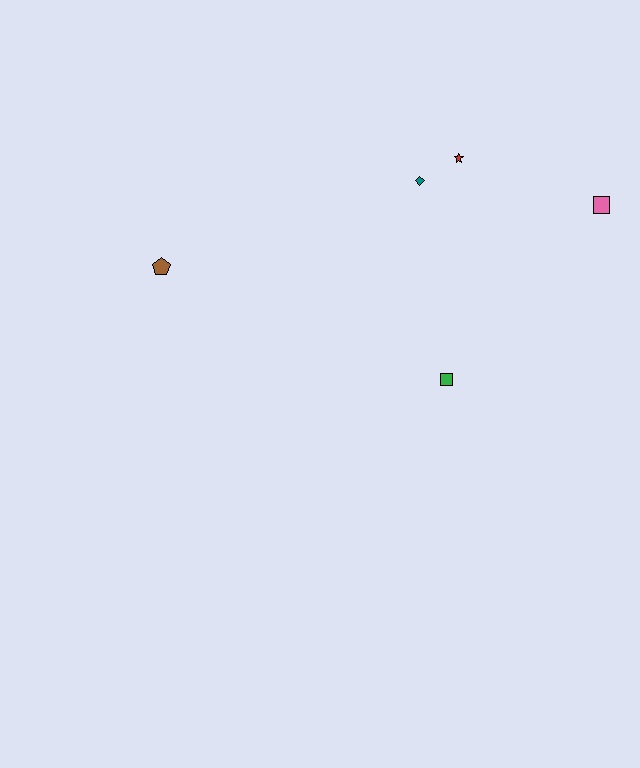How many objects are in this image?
There are 5 objects.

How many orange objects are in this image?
There are no orange objects.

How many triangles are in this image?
There are no triangles.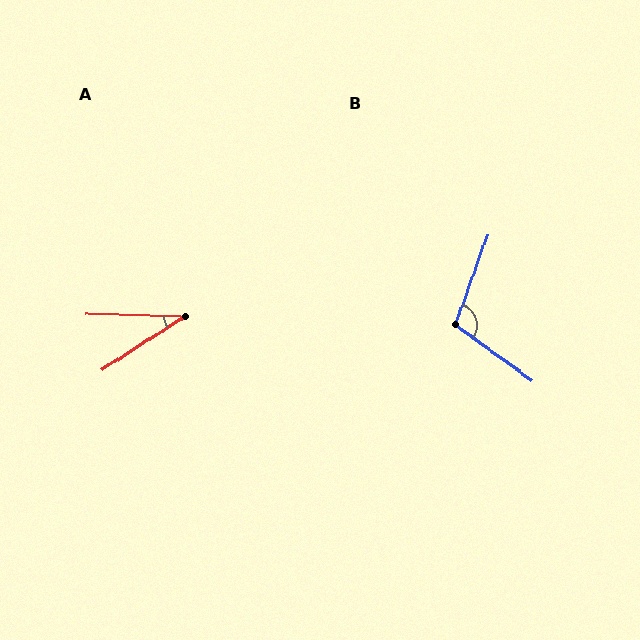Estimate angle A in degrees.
Approximately 34 degrees.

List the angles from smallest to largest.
A (34°), B (106°).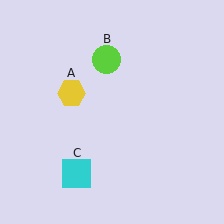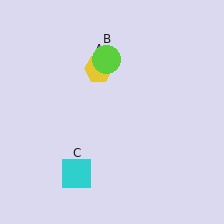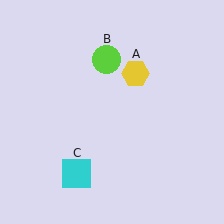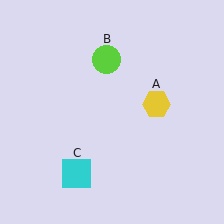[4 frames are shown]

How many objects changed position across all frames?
1 object changed position: yellow hexagon (object A).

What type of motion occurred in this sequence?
The yellow hexagon (object A) rotated clockwise around the center of the scene.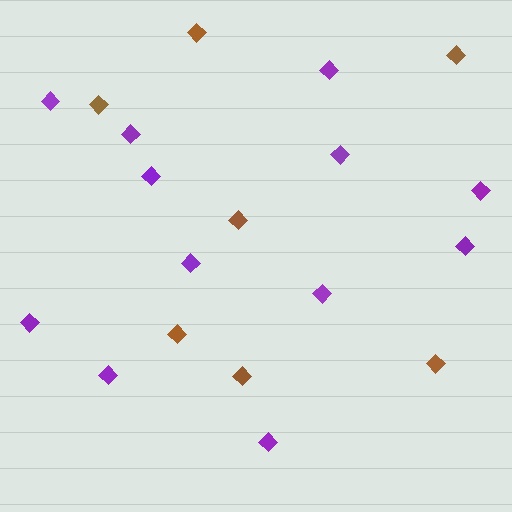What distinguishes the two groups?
There are 2 groups: one group of purple diamonds (12) and one group of brown diamonds (7).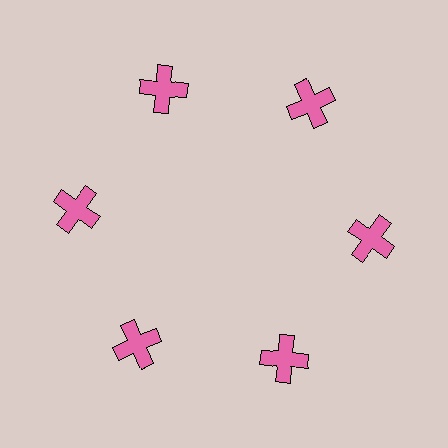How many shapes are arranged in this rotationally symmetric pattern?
There are 6 shapes, arranged in 6 groups of 1.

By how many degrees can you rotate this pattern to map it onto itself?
The pattern maps onto itself every 60 degrees of rotation.